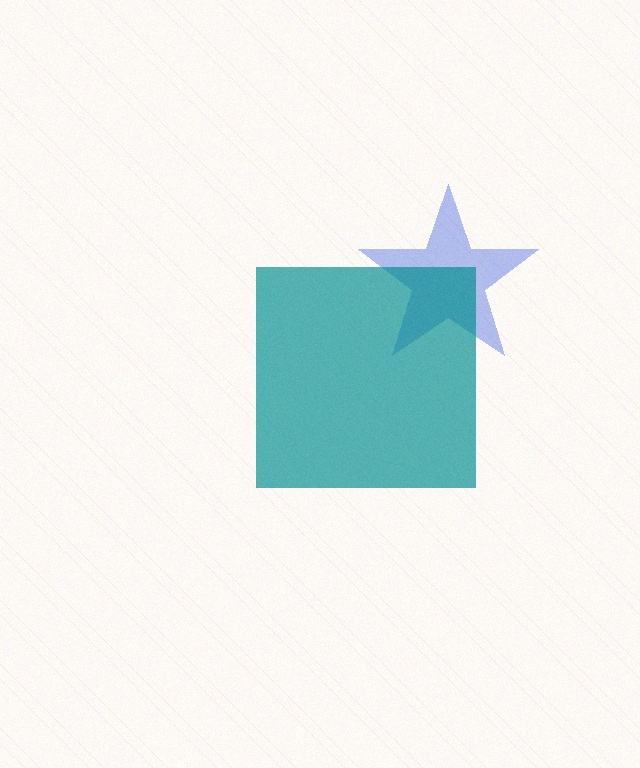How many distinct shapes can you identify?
There are 2 distinct shapes: a blue star, a teal square.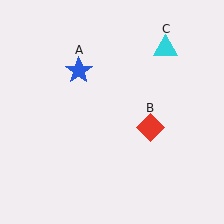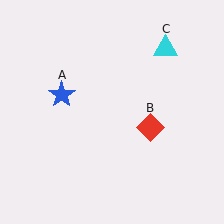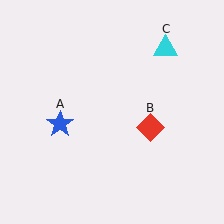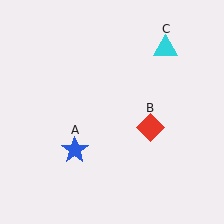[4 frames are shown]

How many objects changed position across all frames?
1 object changed position: blue star (object A).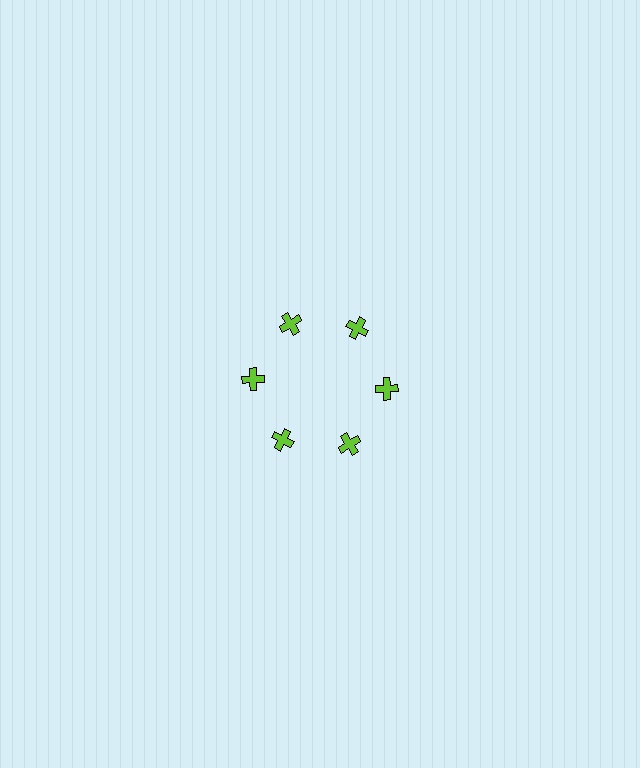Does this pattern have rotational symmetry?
Yes, this pattern has 6-fold rotational symmetry. It looks the same after rotating 60 degrees around the center.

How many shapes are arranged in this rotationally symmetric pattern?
There are 6 shapes, arranged in 6 groups of 1.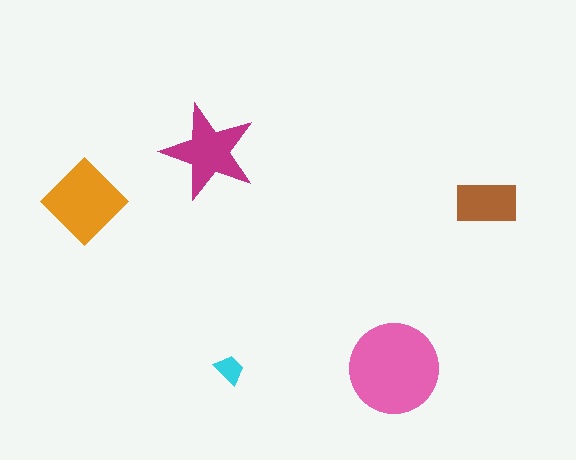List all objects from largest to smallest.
The pink circle, the orange diamond, the magenta star, the brown rectangle, the cyan trapezoid.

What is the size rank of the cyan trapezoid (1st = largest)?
5th.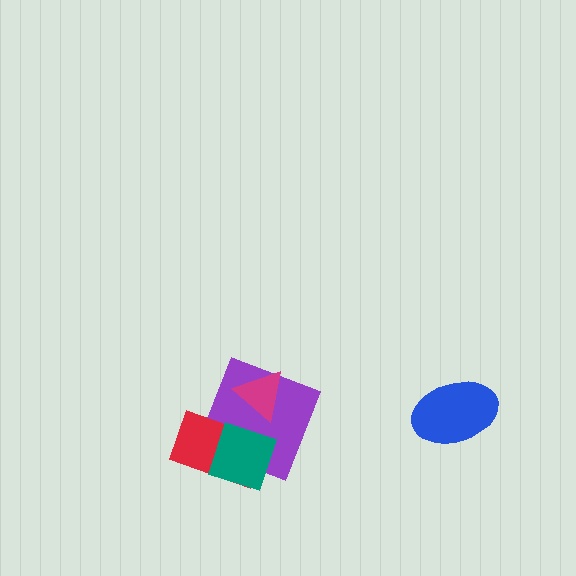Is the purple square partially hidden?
Yes, it is partially covered by another shape.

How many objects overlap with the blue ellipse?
0 objects overlap with the blue ellipse.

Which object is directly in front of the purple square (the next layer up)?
The red rectangle is directly in front of the purple square.